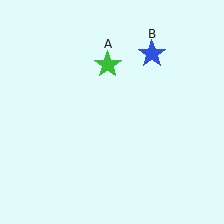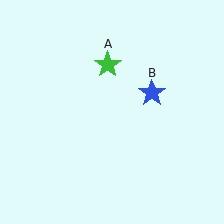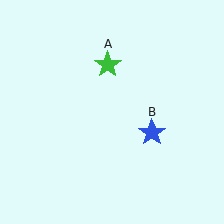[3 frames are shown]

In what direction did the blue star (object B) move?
The blue star (object B) moved down.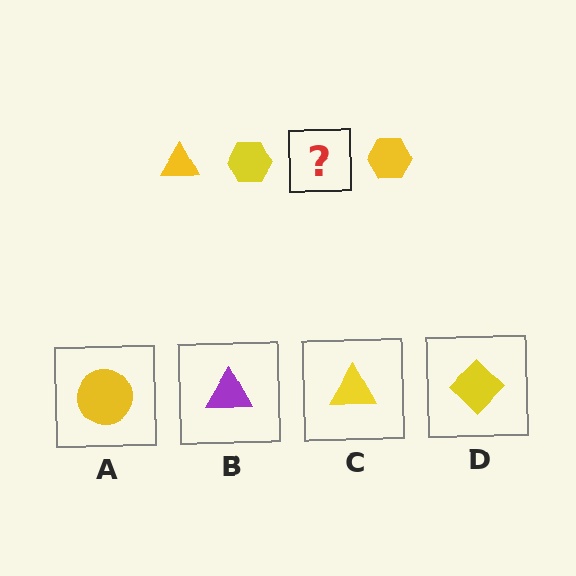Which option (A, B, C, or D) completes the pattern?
C.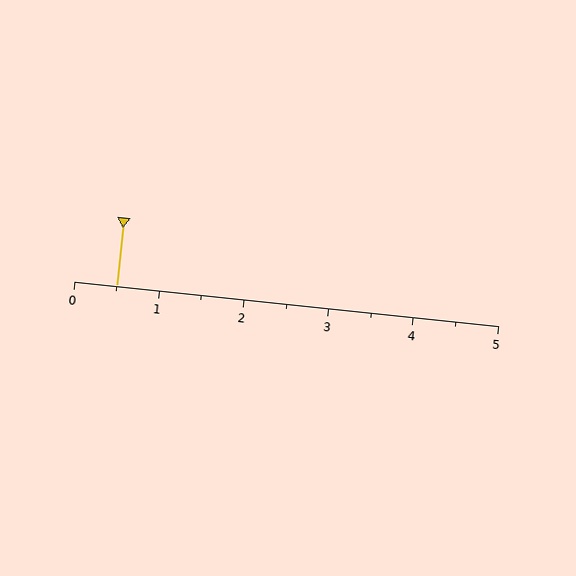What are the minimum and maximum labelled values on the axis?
The axis runs from 0 to 5.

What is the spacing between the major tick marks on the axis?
The major ticks are spaced 1 apart.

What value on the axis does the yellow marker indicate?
The marker indicates approximately 0.5.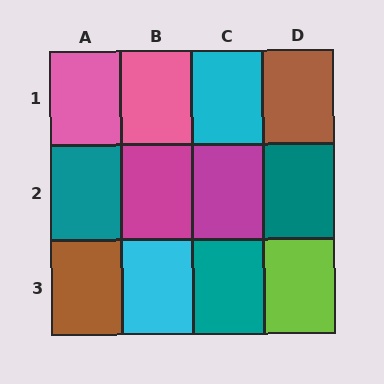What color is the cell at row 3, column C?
Teal.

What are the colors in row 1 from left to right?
Pink, pink, cyan, brown.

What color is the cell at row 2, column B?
Magenta.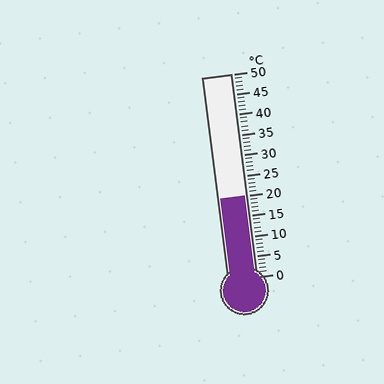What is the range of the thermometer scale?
The thermometer scale ranges from 0°C to 50°C.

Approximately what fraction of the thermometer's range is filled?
The thermometer is filled to approximately 40% of its range.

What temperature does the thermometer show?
The thermometer shows approximately 20°C.